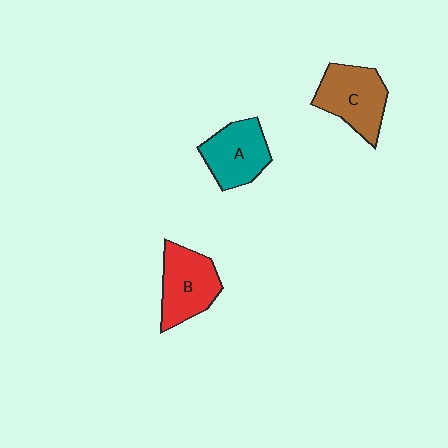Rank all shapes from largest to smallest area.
From largest to smallest: C (brown), B (red), A (teal).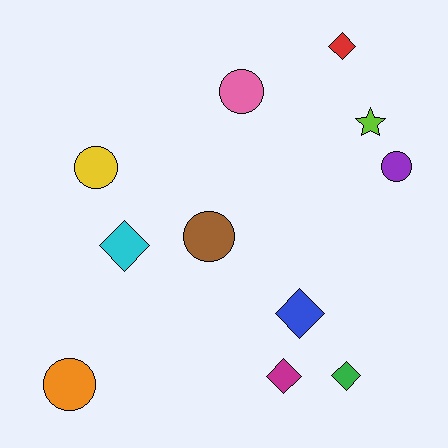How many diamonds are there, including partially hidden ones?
There are 5 diamonds.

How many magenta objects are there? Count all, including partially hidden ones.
There is 1 magenta object.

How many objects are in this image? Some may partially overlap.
There are 11 objects.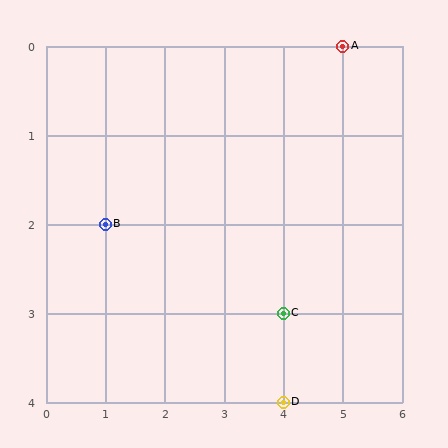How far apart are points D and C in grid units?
Points D and C are 1 row apart.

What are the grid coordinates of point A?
Point A is at grid coordinates (5, 0).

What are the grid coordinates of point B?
Point B is at grid coordinates (1, 2).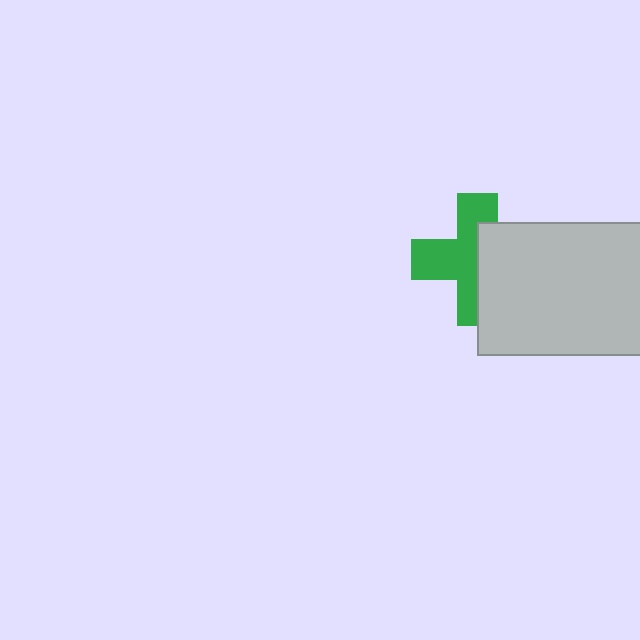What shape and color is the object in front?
The object in front is a light gray rectangle.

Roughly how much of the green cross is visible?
About half of it is visible (roughly 56%).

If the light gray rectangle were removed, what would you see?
You would see the complete green cross.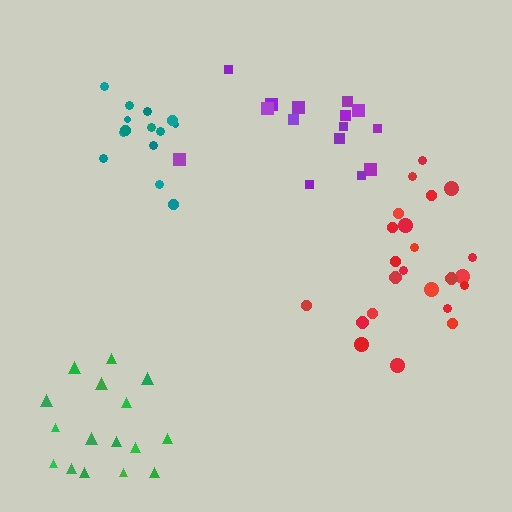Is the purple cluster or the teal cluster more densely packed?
Teal.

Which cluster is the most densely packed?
Teal.